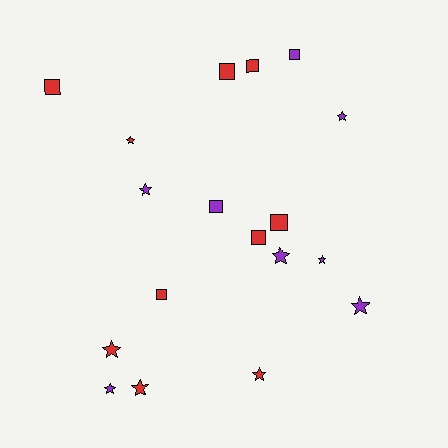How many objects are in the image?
There are 18 objects.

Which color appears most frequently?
Red, with 10 objects.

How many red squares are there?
There are 6 red squares.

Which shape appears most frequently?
Star, with 10 objects.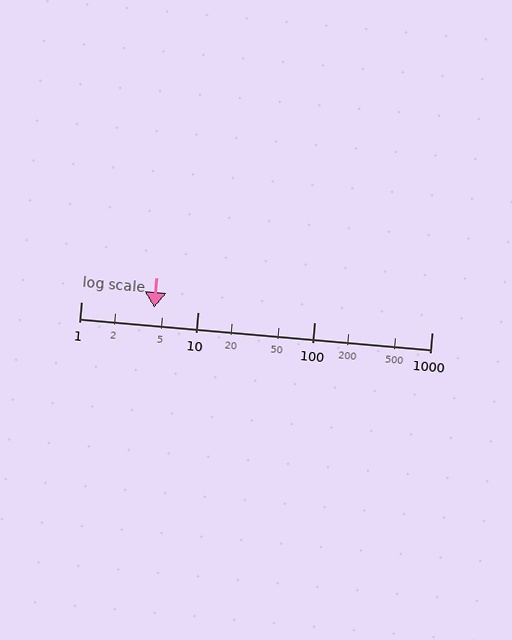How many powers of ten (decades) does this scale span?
The scale spans 3 decades, from 1 to 1000.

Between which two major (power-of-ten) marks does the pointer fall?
The pointer is between 1 and 10.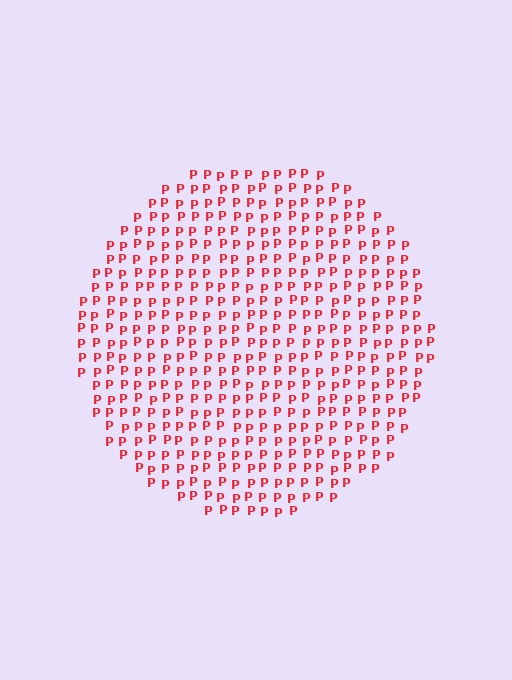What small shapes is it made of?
It is made of small letter P's.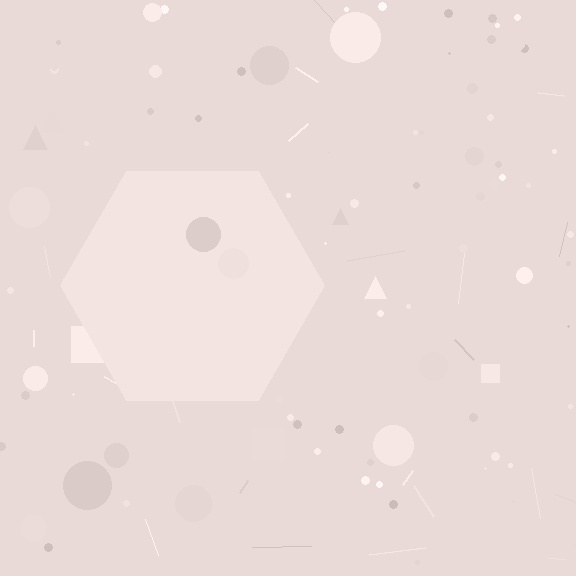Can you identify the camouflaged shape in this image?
The camouflaged shape is a hexagon.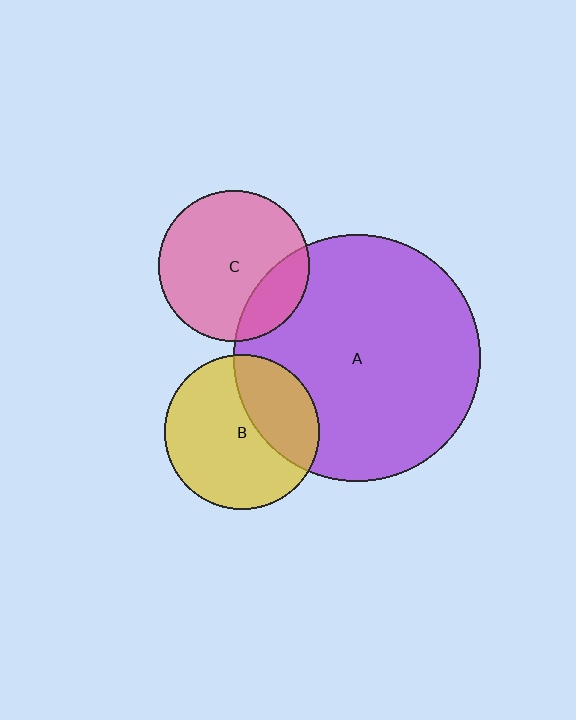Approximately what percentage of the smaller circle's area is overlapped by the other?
Approximately 20%.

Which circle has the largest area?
Circle A (purple).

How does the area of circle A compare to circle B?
Approximately 2.6 times.